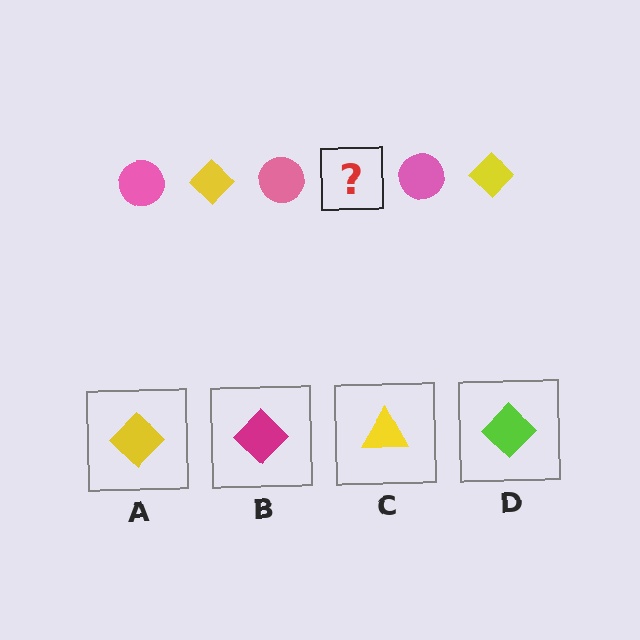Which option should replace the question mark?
Option A.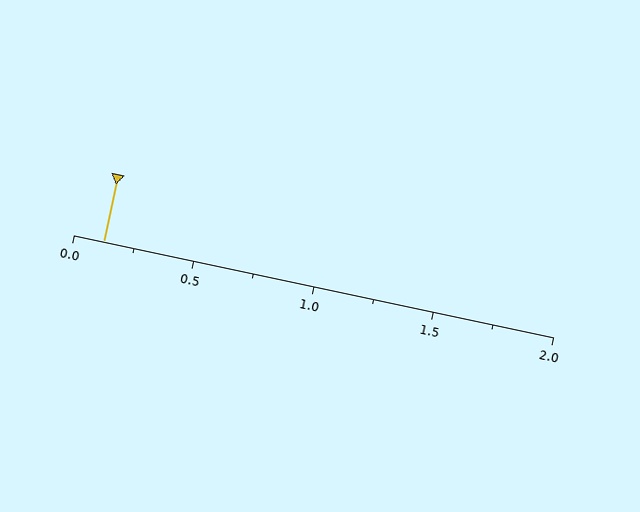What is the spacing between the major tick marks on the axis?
The major ticks are spaced 0.5 apart.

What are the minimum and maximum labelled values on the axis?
The axis runs from 0.0 to 2.0.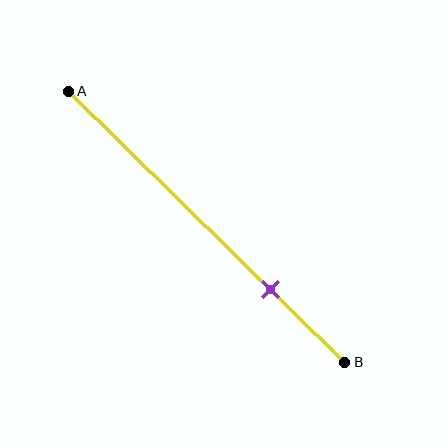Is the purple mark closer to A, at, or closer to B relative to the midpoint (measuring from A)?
The purple mark is closer to point B than the midpoint of segment AB.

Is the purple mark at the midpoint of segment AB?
No, the mark is at about 75% from A, not at the 50% midpoint.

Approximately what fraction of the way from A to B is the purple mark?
The purple mark is approximately 75% of the way from A to B.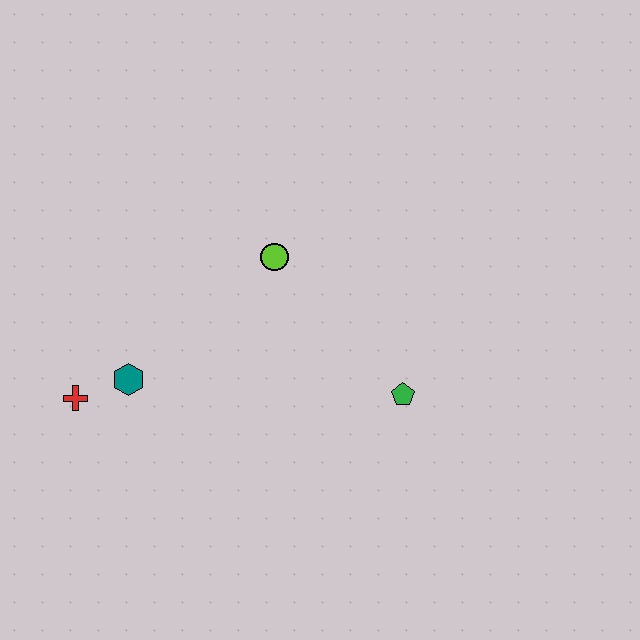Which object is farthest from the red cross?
The green pentagon is farthest from the red cross.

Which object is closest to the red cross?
The teal hexagon is closest to the red cross.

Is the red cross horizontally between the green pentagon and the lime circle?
No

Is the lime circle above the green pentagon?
Yes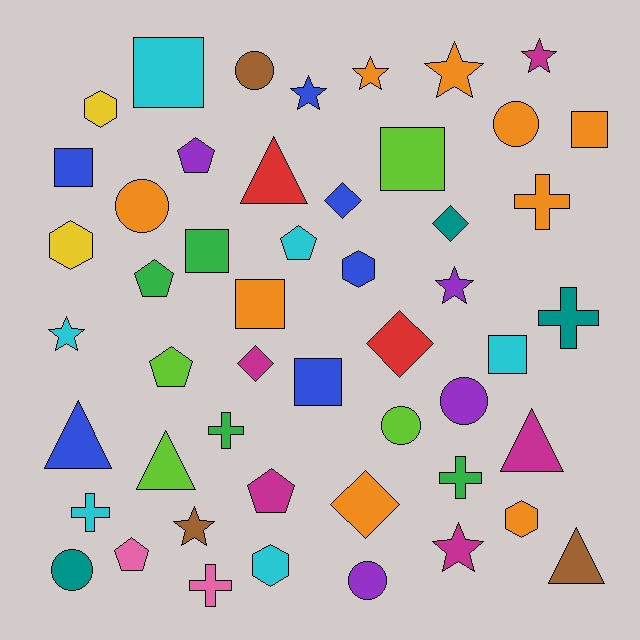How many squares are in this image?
There are 8 squares.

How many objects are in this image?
There are 50 objects.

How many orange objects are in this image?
There are 9 orange objects.